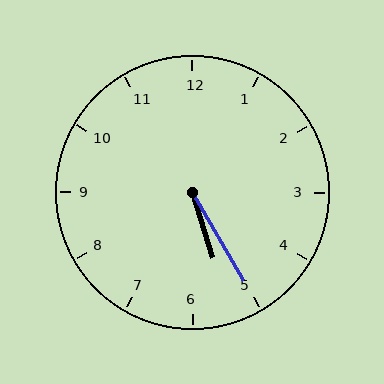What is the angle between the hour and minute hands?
Approximately 12 degrees.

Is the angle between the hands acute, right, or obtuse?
It is acute.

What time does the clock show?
5:25.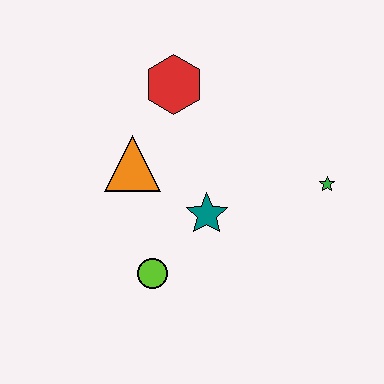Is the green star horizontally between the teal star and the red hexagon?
No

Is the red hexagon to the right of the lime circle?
Yes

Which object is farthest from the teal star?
The red hexagon is farthest from the teal star.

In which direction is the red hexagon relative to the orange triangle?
The red hexagon is above the orange triangle.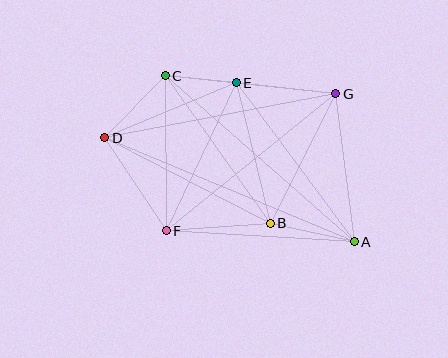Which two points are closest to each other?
Points C and E are closest to each other.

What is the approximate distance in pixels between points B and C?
The distance between B and C is approximately 181 pixels.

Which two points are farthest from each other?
Points A and D are farthest from each other.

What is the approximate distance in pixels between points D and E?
The distance between D and E is approximately 143 pixels.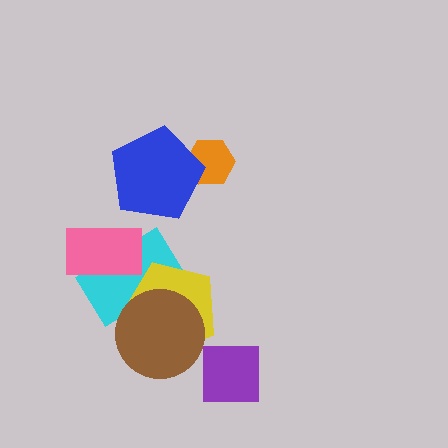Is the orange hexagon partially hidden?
Yes, it is partially covered by another shape.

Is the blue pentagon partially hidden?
No, no other shape covers it.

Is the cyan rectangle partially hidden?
Yes, it is partially covered by another shape.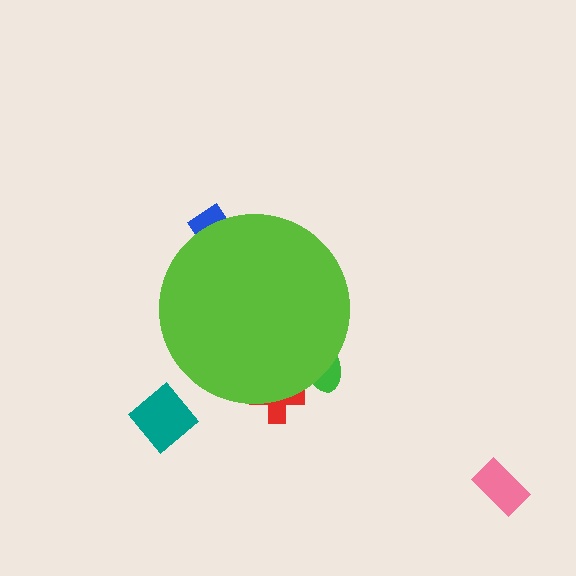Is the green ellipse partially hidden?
Yes, the green ellipse is partially hidden behind the lime circle.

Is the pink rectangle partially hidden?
No, the pink rectangle is fully visible.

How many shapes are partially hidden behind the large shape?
3 shapes are partially hidden.